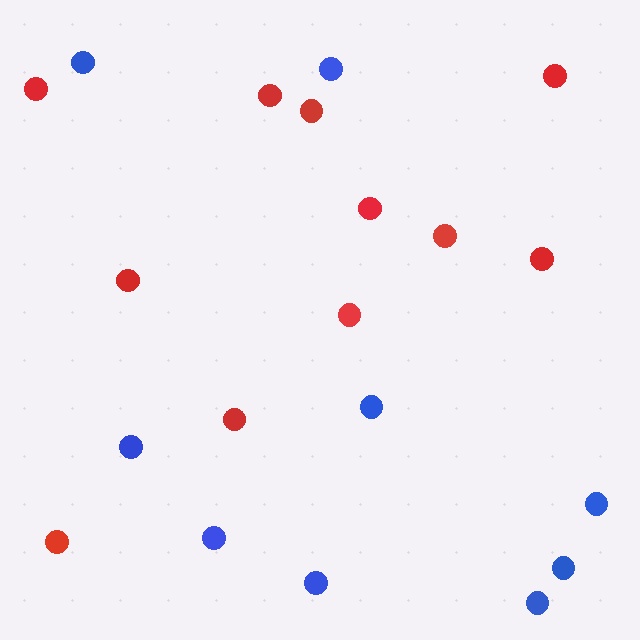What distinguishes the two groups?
There are 2 groups: one group of red circles (11) and one group of blue circles (9).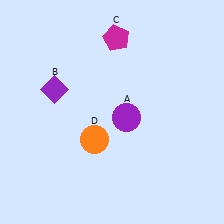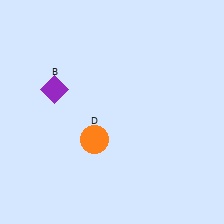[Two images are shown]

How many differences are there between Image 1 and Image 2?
There are 2 differences between the two images.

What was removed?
The magenta pentagon (C), the purple circle (A) were removed in Image 2.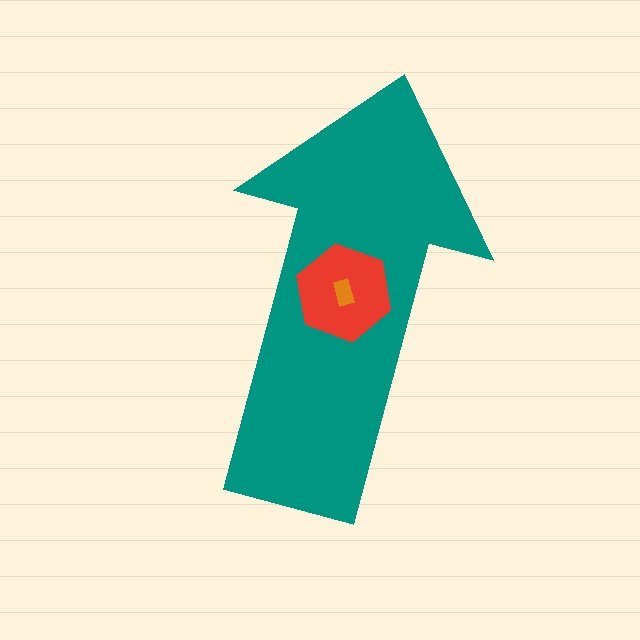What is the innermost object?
The orange rectangle.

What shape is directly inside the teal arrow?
The red hexagon.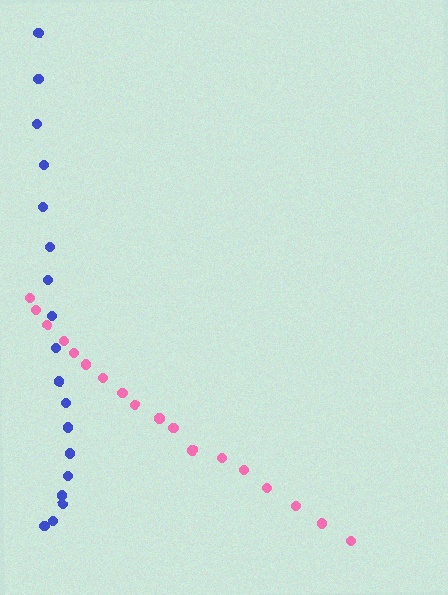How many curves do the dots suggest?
There are 2 distinct paths.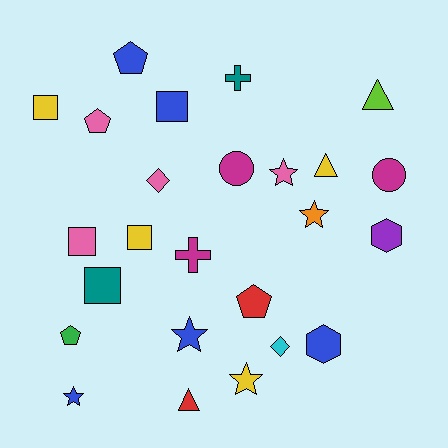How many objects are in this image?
There are 25 objects.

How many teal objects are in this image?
There are 2 teal objects.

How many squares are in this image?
There are 5 squares.